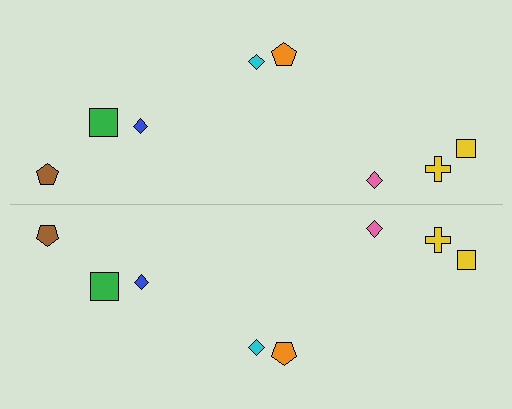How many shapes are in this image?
There are 16 shapes in this image.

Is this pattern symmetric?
Yes, this pattern has bilateral (reflection) symmetry.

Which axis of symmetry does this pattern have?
The pattern has a horizontal axis of symmetry running through the center of the image.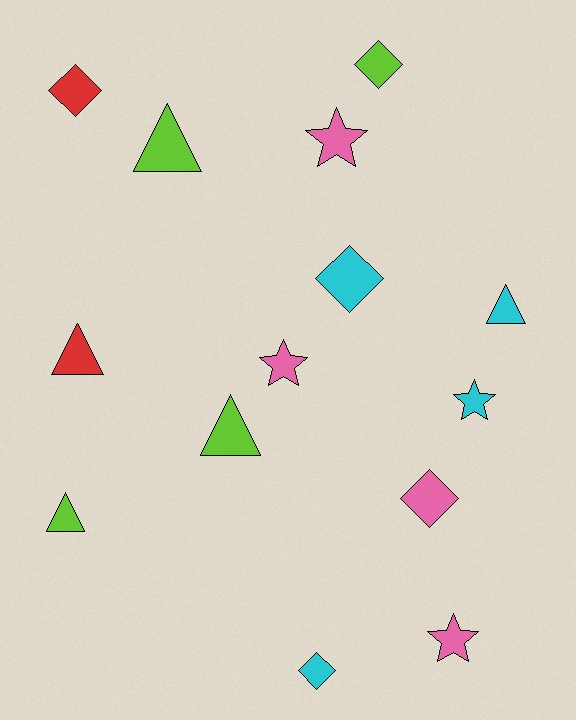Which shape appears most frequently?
Triangle, with 5 objects.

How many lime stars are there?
There are no lime stars.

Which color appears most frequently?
Cyan, with 4 objects.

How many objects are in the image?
There are 14 objects.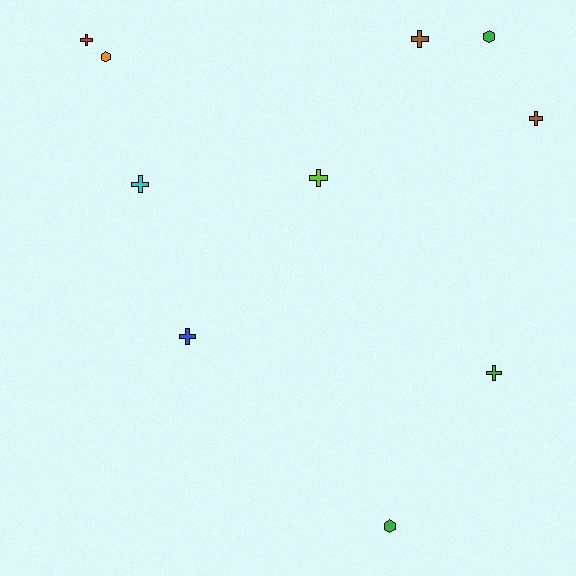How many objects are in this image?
There are 10 objects.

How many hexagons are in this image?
There are 3 hexagons.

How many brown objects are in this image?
There are 2 brown objects.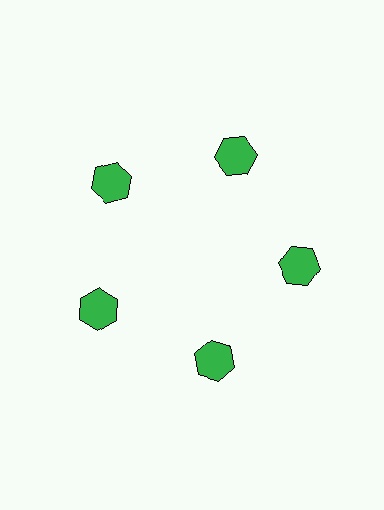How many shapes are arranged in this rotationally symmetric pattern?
There are 5 shapes, arranged in 5 groups of 1.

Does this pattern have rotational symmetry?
Yes, this pattern has 5-fold rotational symmetry. It looks the same after rotating 72 degrees around the center.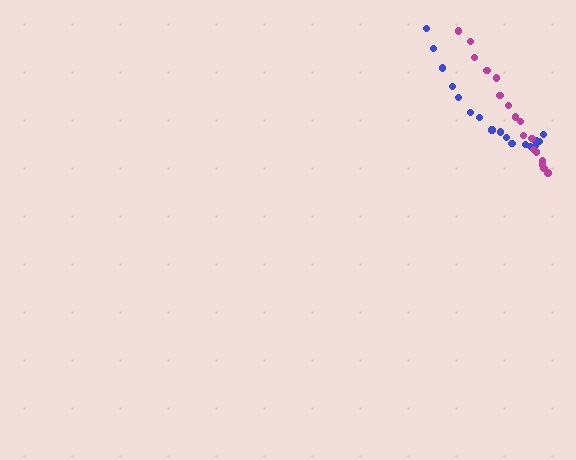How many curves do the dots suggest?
There are 2 distinct paths.